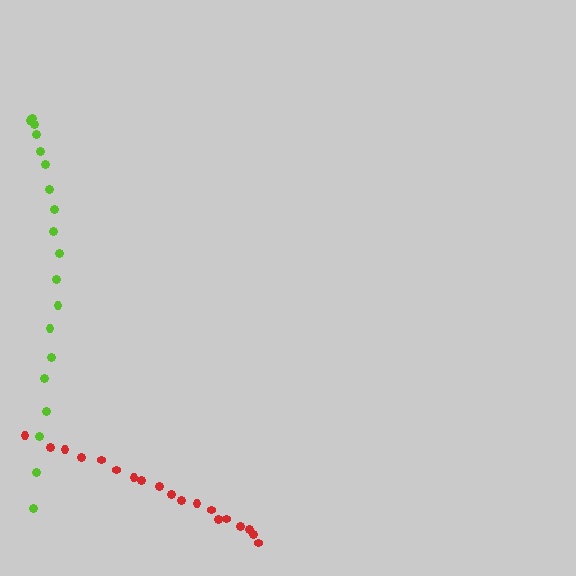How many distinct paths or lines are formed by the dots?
There are 2 distinct paths.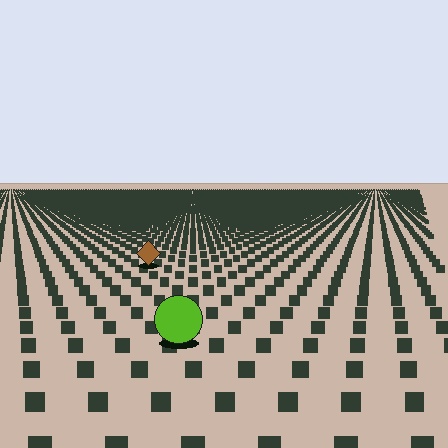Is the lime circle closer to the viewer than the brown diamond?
Yes. The lime circle is closer — you can tell from the texture gradient: the ground texture is coarser near it.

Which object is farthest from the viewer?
The brown diamond is farthest from the viewer. It appears smaller and the ground texture around it is denser.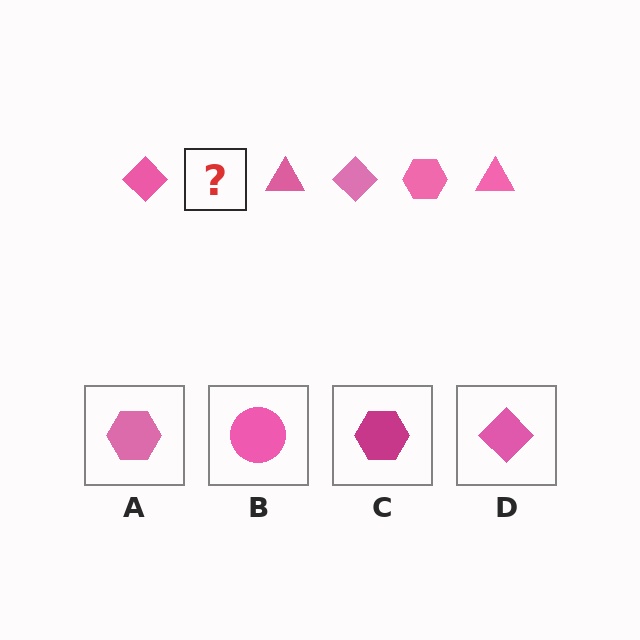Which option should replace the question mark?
Option A.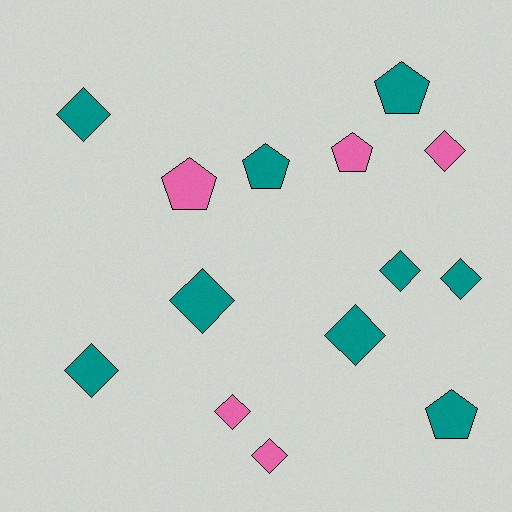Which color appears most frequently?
Teal, with 9 objects.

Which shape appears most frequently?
Diamond, with 9 objects.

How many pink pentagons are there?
There are 2 pink pentagons.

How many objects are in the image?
There are 14 objects.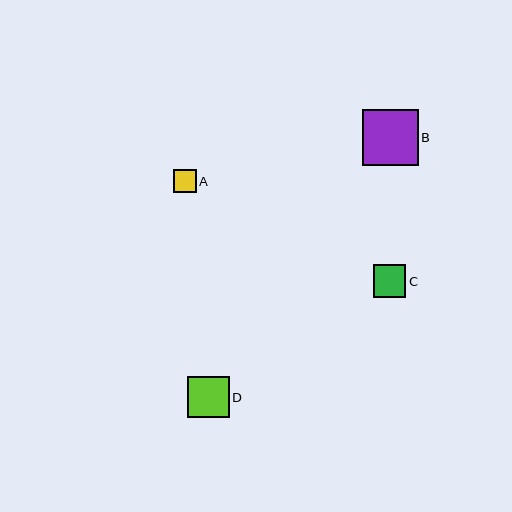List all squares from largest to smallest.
From largest to smallest: B, D, C, A.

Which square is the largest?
Square B is the largest with a size of approximately 56 pixels.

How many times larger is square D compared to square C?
Square D is approximately 1.3 times the size of square C.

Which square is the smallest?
Square A is the smallest with a size of approximately 23 pixels.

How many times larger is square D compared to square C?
Square D is approximately 1.3 times the size of square C.